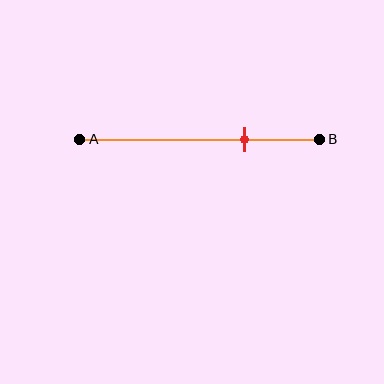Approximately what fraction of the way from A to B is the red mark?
The red mark is approximately 70% of the way from A to B.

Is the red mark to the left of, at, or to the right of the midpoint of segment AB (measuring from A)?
The red mark is to the right of the midpoint of segment AB.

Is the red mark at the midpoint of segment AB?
No, the mark is at about 70% from A, not at the 50% midpoint.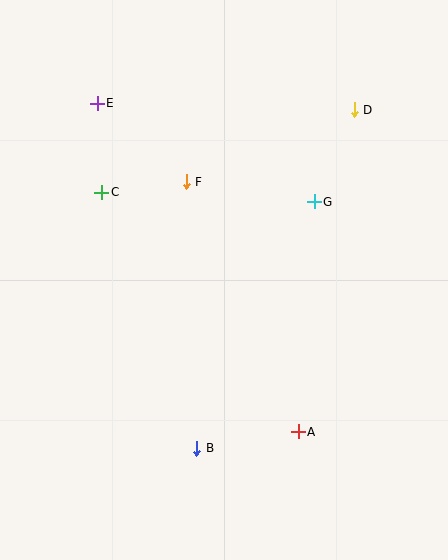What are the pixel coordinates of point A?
Point A is at (298, 432).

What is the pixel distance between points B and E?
The distance between B and E is 359 pixels.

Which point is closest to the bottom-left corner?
Point B is closest to the bottom-left corner.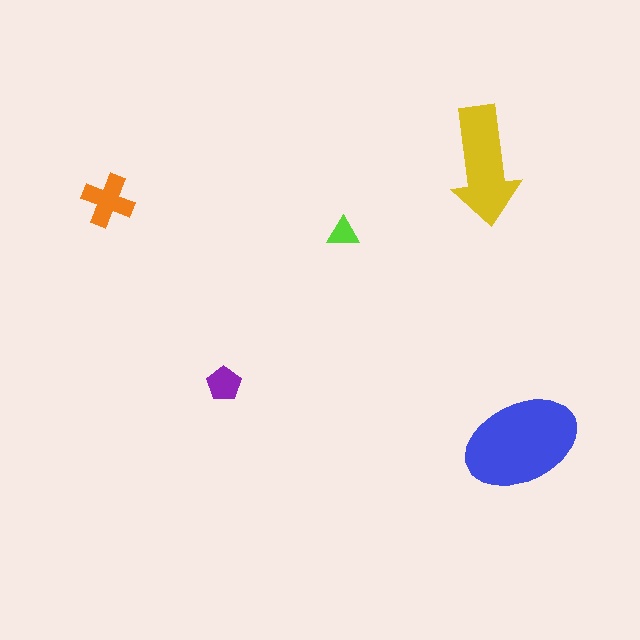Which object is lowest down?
The blue ellipse is bottommost.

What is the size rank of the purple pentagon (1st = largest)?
4th.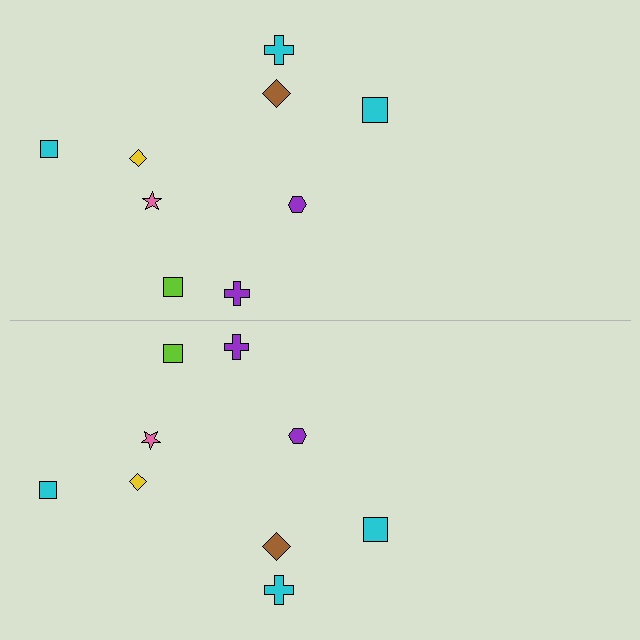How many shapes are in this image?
There are 18 shapes in this image.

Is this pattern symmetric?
Yes, this pattern has bilateral (reflection) symmetry.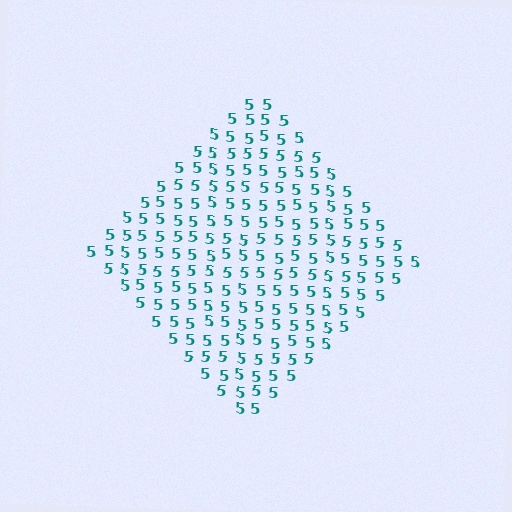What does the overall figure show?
The overall figure shows a diamond.